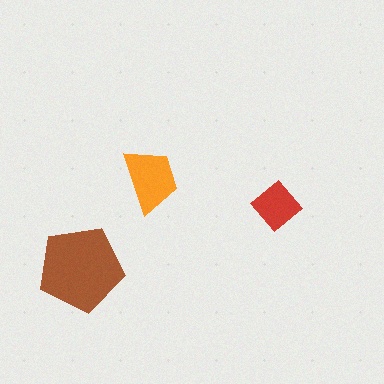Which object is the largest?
The brown pentagon.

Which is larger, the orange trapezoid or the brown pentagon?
The brown pentagon.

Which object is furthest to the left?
The brown pentagon is leftmost.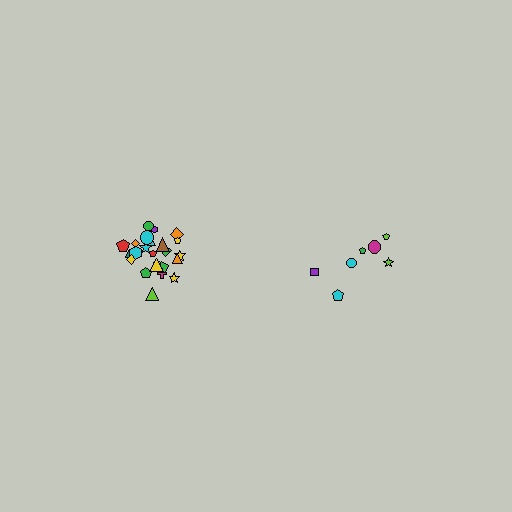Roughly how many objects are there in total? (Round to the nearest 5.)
Roughly 30 objects in total.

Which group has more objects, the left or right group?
The left group.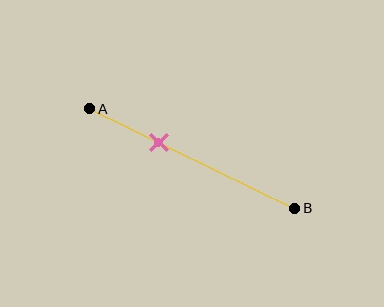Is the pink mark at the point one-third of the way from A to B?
Yes, the mark is approximately at the one-third point.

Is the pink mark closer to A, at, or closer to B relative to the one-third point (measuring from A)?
The pink mark is approximately at the one-third point of segment AB.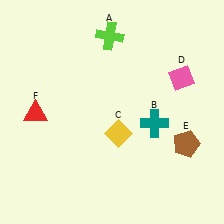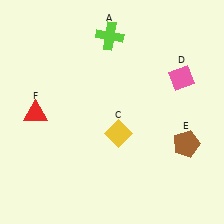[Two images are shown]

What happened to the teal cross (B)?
The teal cross (B) was removed in Image 2. It was in the bottom-right area of Image 1.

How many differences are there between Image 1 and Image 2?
There is 1 difference between the two images.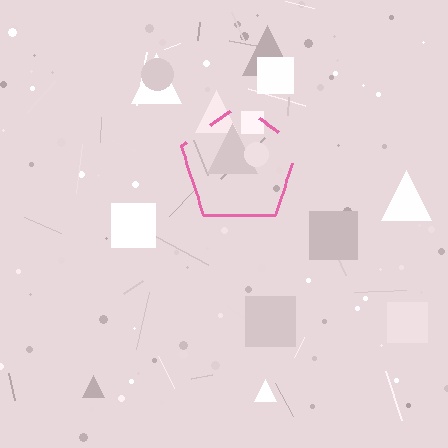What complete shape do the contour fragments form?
The contour fragments form a pentagon.